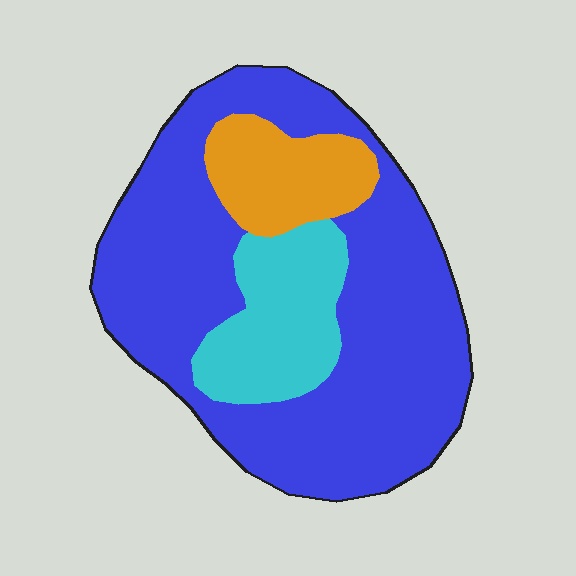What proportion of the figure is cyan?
Cyan takes up between a sixth and a third of the figure.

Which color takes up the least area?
Orange, at roughly 15%.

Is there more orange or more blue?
Blue.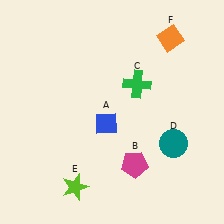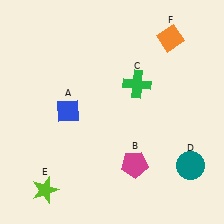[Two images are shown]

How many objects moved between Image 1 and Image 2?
3 objects moved between the two images.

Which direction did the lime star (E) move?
The lime star (E) moved left.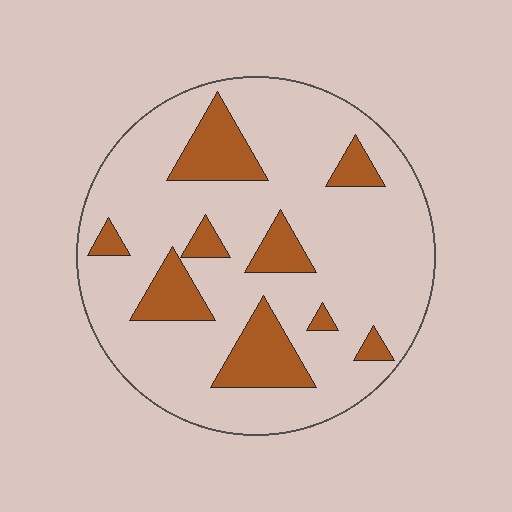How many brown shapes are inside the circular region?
9.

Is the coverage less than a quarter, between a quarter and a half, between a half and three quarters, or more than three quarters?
Less than a quarter.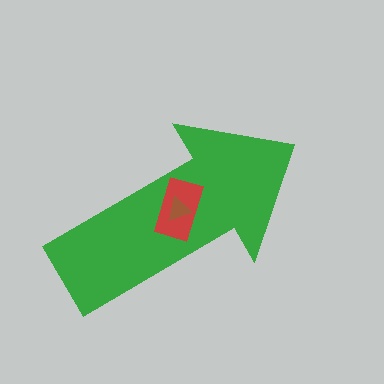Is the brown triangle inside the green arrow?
Yes.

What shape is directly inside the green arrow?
The red rectangle.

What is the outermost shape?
The green arrow.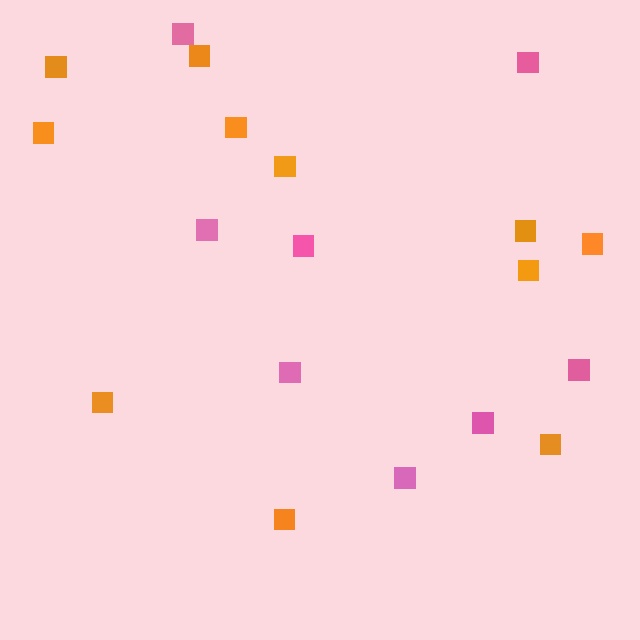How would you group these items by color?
There are 2 groups: one group of pink squares (8) and one group of orange squares (11).